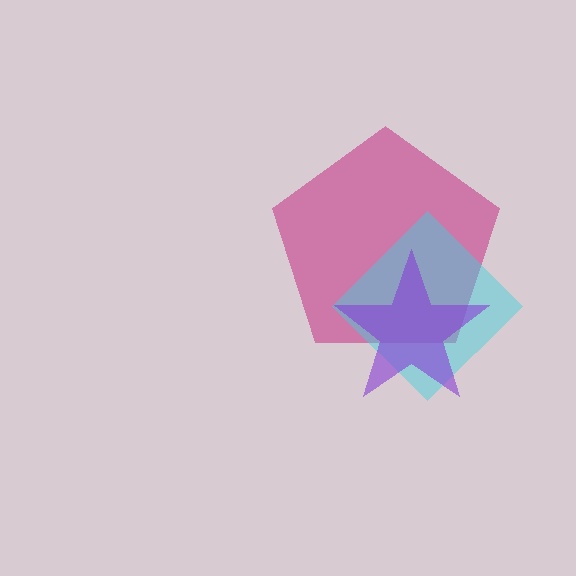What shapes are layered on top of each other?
The layered shapes are: a magenta pentagon, a cyan diamond, a purple star.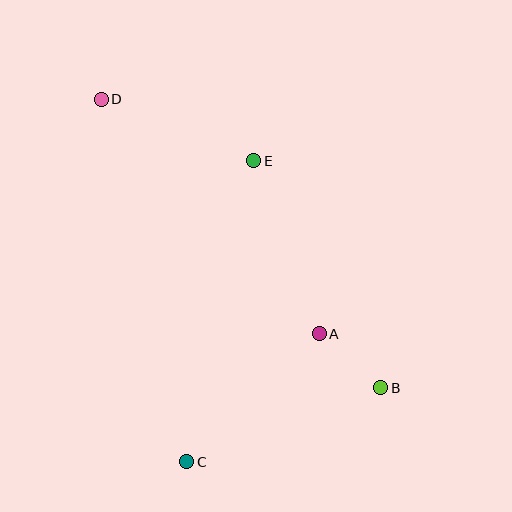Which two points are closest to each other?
Points A and B are closest to each other.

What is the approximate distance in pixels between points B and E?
The distance between B and E is approximately 260 pixels.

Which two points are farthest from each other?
Points B and D are farthest from each other.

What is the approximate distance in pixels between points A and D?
The distance between A and D is approximately 320 pixels.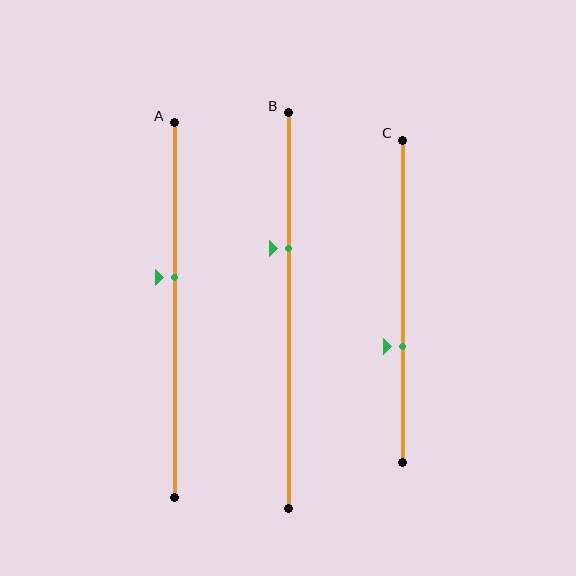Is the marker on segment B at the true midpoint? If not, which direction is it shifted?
No, the marker on segment B is shifted upward by about 16% of the segment length.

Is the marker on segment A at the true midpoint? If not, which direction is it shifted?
No, the marker on segment A is shifted upward by about 9% of the segment length.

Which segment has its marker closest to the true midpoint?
Segment A has its marker closest to the true midpoint.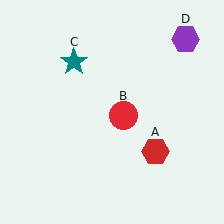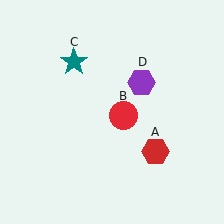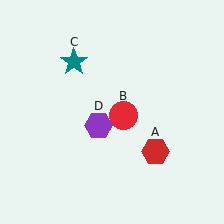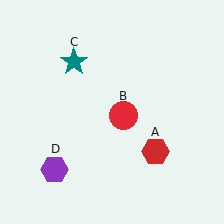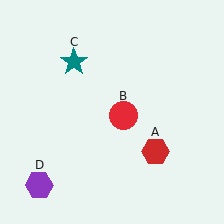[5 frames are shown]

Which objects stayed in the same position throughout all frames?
Red hexagon (object A) and red circle (object B) and teal star (object C) remained stationary.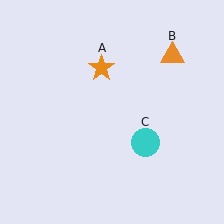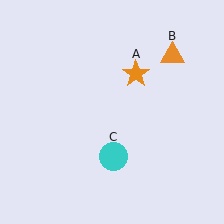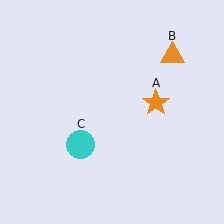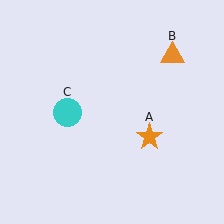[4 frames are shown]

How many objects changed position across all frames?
2 objects changed position: orange star (object A), cyan circle (object C).